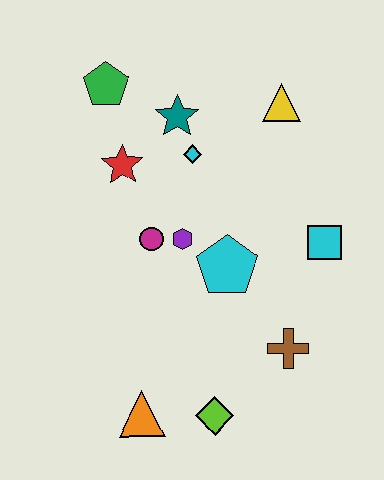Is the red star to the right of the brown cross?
No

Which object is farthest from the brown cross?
The green pentagon is farthest from the brown cross.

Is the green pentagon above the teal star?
Yes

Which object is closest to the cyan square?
The cyan pentagon is closest to the cyan square.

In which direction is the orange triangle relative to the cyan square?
The orange triangle is to the left of the cyan square.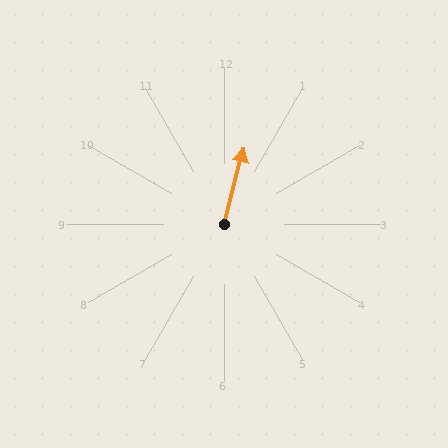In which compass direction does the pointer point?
North.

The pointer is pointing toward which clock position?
Roughly 12 o'clock.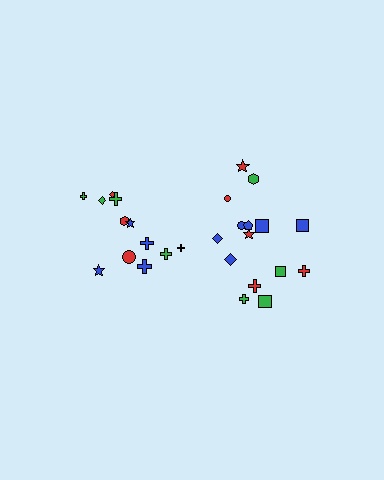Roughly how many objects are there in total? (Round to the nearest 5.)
Roughly 25 objects in total.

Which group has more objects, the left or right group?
The right group.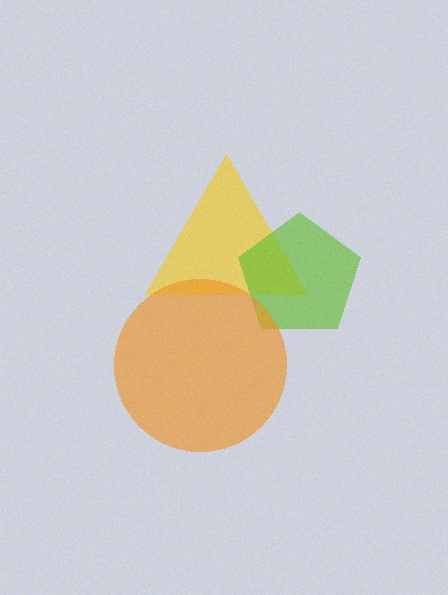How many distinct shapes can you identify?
There are 3 distinct shapes: a yellow triangle, a lime pentagon, an orange circle.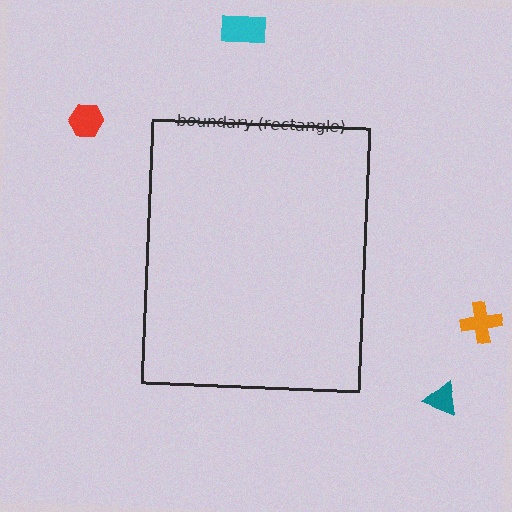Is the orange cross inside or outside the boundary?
Outside.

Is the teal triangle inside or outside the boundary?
Outside.